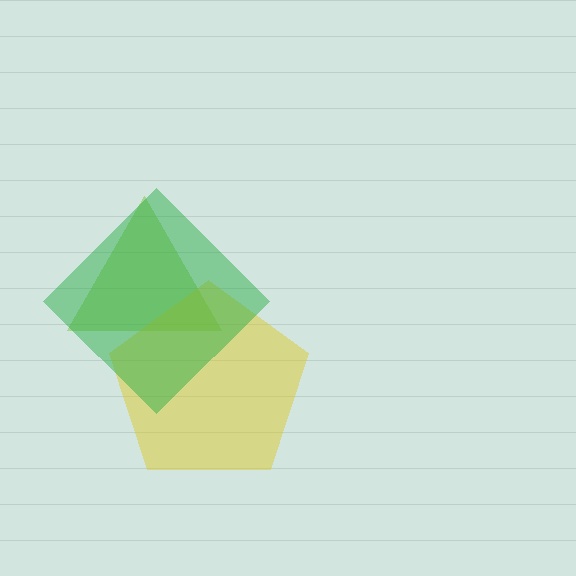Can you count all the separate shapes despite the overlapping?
Yes, there are 3 separate shapes.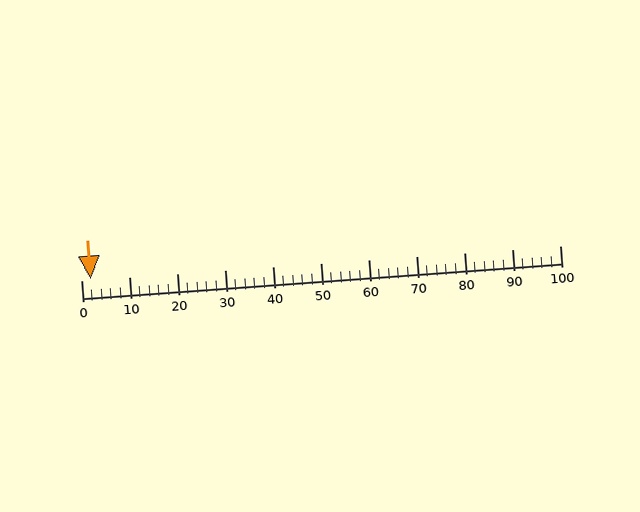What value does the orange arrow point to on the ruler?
The orange arrow points to approximately 2.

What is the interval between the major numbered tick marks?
The major tick marks are spaced 10 units apart.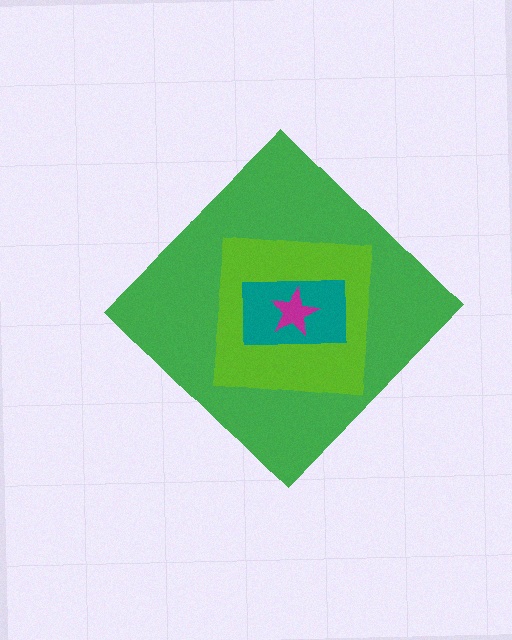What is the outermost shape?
The green diamond.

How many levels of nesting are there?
4.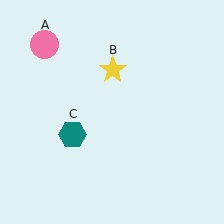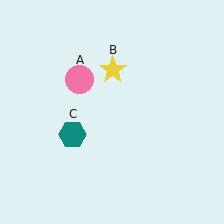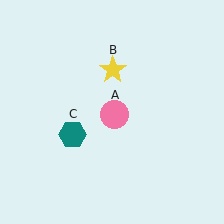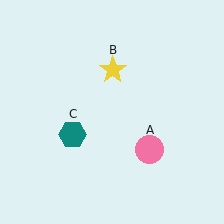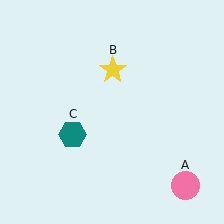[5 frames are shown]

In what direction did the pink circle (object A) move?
The pink circle (object A) moved down and to the right.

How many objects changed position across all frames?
1 object changed position: pink circle (object A).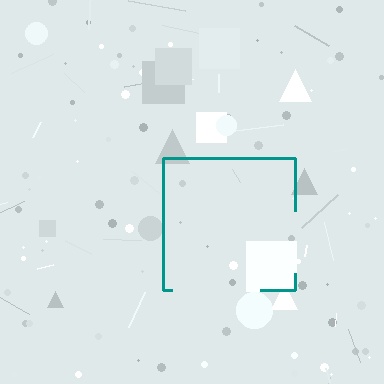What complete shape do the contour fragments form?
The contour fragments form a square.